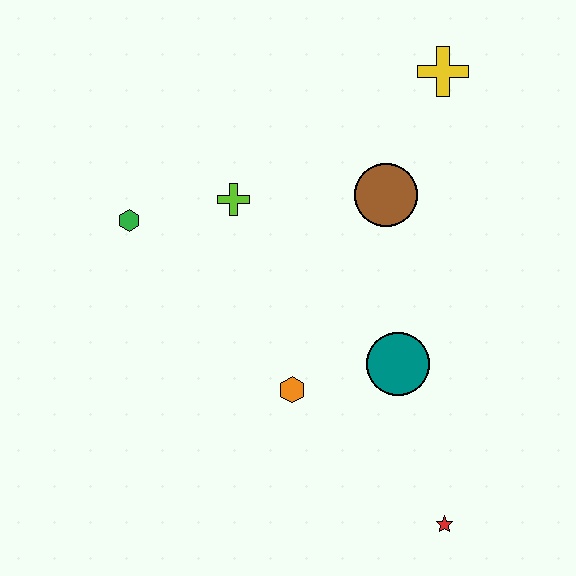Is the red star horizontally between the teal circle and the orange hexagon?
No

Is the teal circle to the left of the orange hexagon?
No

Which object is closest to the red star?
The teal circle is closest to the red star.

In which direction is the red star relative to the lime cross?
The red star is below the lime cross.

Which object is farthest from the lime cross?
The red star is farthest from the lime cross.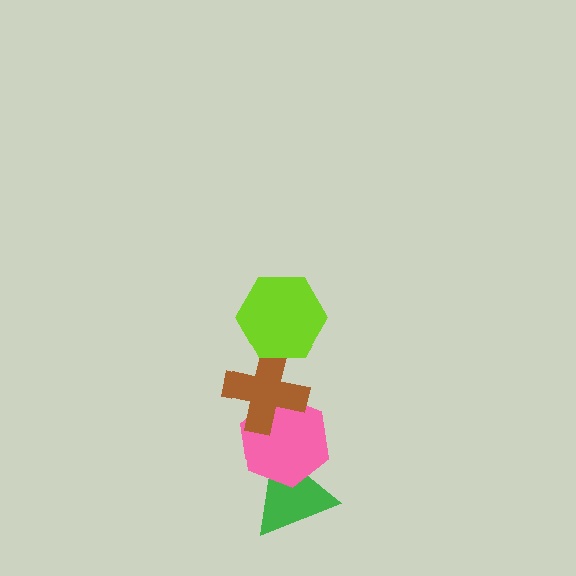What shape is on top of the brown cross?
The lime hexagon is on top of the brown cross.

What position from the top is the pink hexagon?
The pink hexagon is 3rd from the top.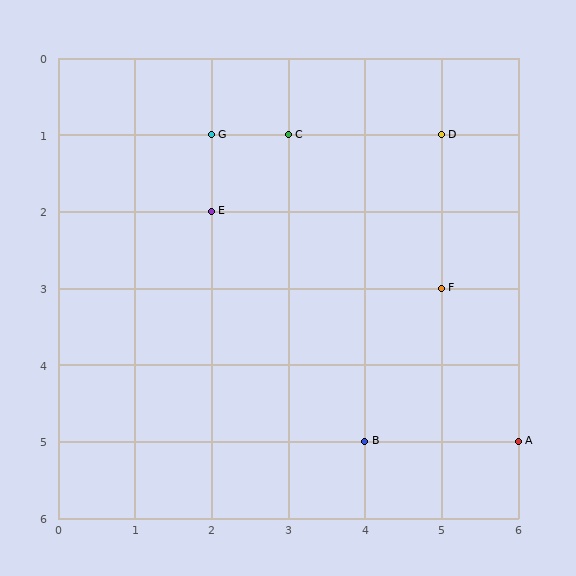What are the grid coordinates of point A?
Point A is at grid coordinates (6, 5).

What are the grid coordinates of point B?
Point B is at grid coordinates (4, 5).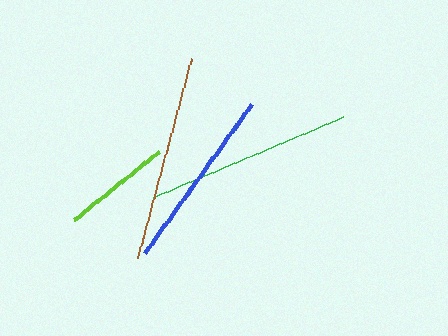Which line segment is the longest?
The green line is the longest at approximately 207 pixels.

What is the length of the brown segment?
The brown segment is approximately 207 pixels long.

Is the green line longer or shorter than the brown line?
The green line is longer than the brown line.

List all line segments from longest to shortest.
From longest to shortest: green, brown, blue, lime.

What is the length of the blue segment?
The blue segment is approximately 184 pixels long.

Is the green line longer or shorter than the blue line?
The green line is longer than the blue line.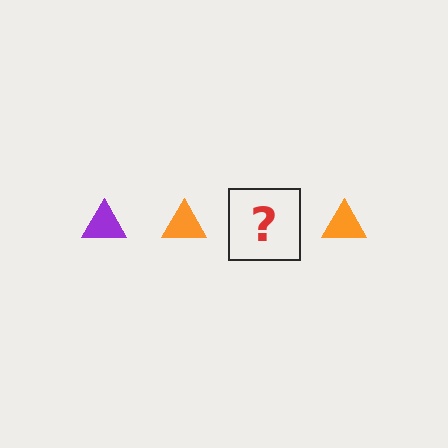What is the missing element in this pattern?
The missing element is a purple triangle.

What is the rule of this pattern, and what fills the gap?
The rule is that the pattern cycles through purple, orange triangles. The gap should be filled with a purple triangle.